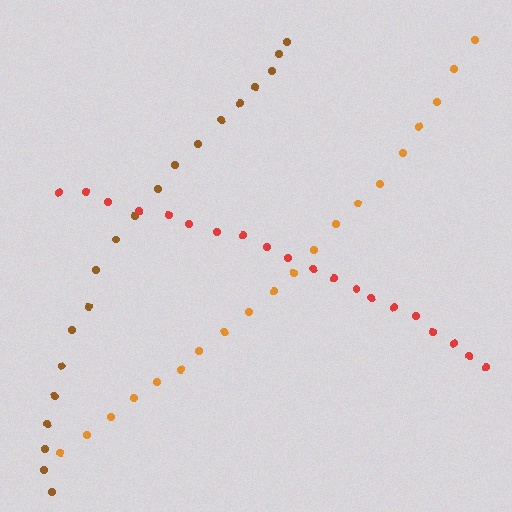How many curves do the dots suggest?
There are 3 distinct paths.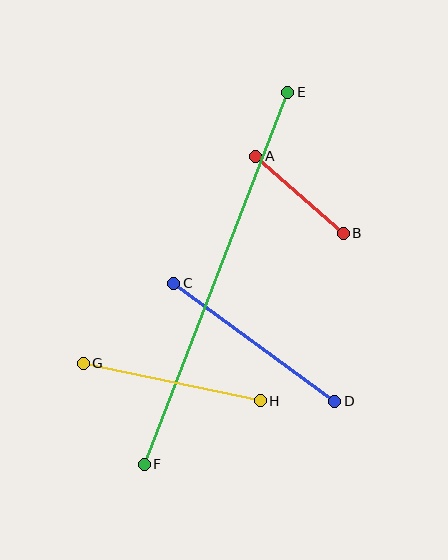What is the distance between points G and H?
The distance is approximately 181 pixels.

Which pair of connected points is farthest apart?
Points E and F are farthest apart.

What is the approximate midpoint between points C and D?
The midpoint is at approximately (254, 342) pixels.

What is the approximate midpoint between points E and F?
The midpoint is at approximately (216, 278) pixels.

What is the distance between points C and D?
The distance is approximately 199 pixels.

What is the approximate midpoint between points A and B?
The midpoint is at approximately (299, 195) pixels.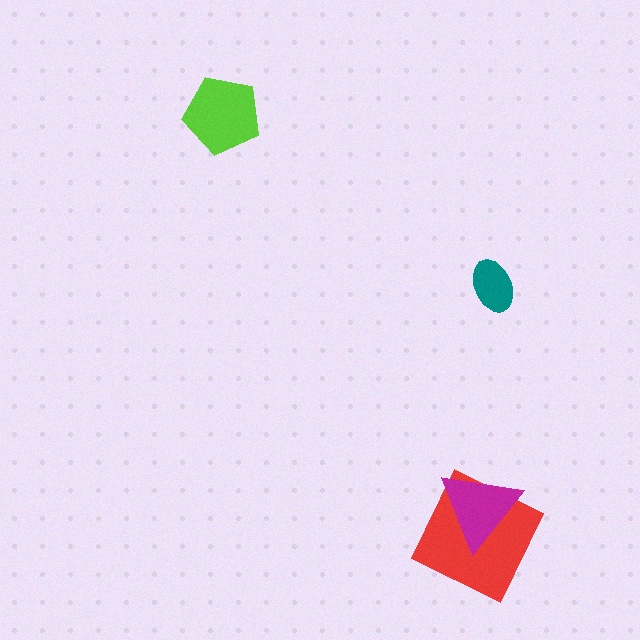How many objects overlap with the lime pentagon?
0 objects overlap with the lime pentagon.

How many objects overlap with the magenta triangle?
1 object overlaps with the magenta triangle.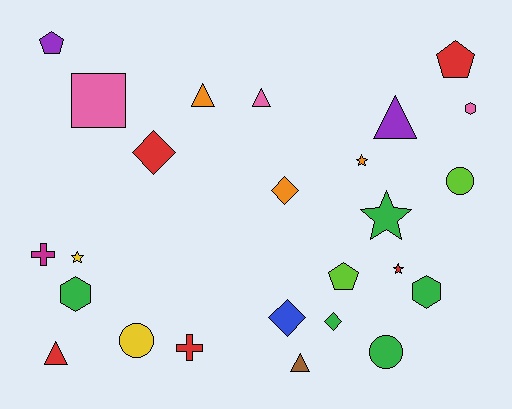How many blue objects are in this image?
There is 1 blue object.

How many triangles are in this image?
There are 5 triangles.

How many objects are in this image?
There are 25 objects.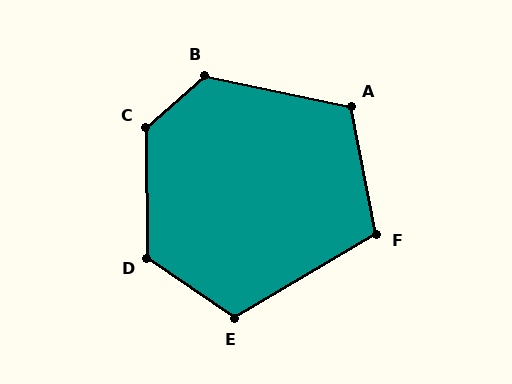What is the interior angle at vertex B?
Approximately 126 degrees (obtuse).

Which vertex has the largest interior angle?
C, at approximately 131 degrees.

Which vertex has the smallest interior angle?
F, at approximately 109 degrees.